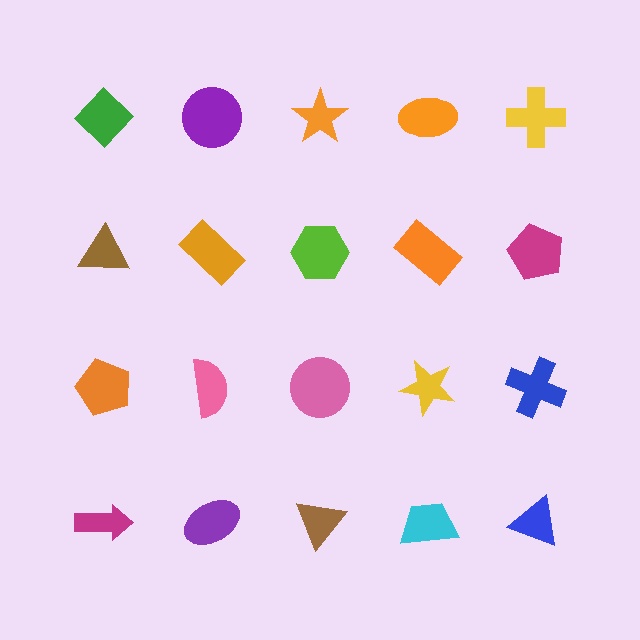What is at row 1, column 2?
A purple circle.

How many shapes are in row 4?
5 shapes.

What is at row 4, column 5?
A blue triangle.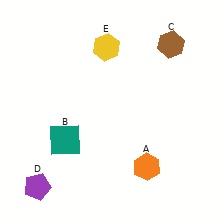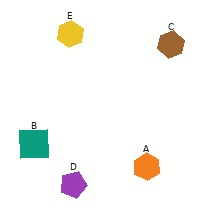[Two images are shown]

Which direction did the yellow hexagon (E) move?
The yellow hexagon (E) moved left.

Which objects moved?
The objects that moved are: the teal square (B), the purple pentagon (D), the yellow hexagon (E).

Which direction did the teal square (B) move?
The teal square (B) moved left.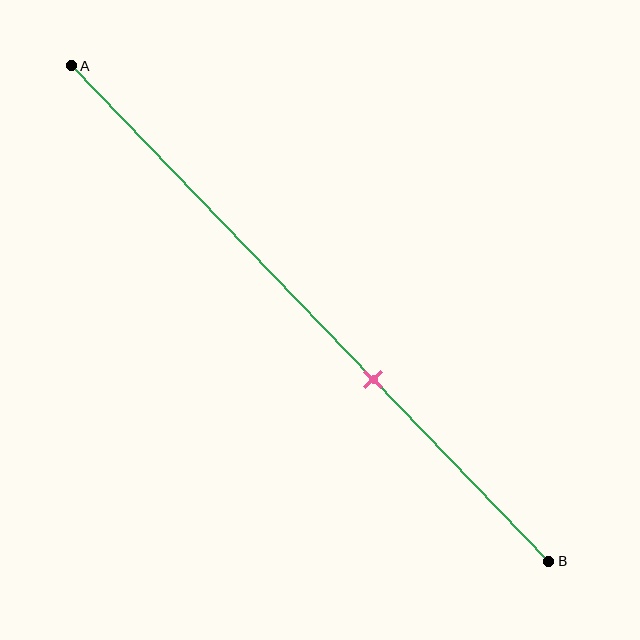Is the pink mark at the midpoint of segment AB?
No, the mark is at about 65% from A, not at the 50% midpoint.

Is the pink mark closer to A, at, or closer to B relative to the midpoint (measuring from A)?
The pink mark is closer to point B than the midpoint of segment AB.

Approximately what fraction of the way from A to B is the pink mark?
The pink mark is approximately 65% of the way from A to B.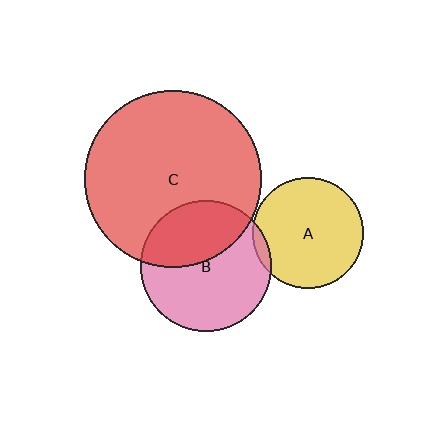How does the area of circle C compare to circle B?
Approximately 1.8 times.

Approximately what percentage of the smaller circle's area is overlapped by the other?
Approximately 40%.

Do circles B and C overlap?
Yes.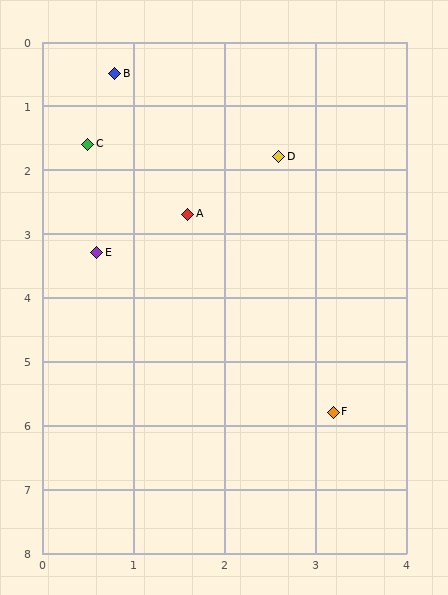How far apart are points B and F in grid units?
Points B and F are about 5.8 grid units apart.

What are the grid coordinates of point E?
Point E is at approximately (0.6, 3.3).